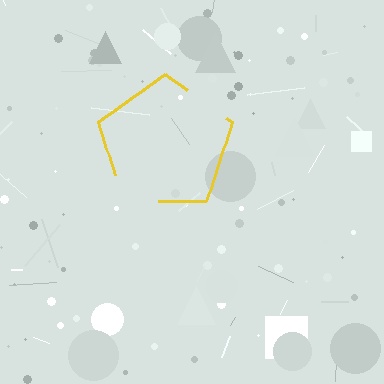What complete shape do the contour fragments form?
The contour fragments form a pentagon.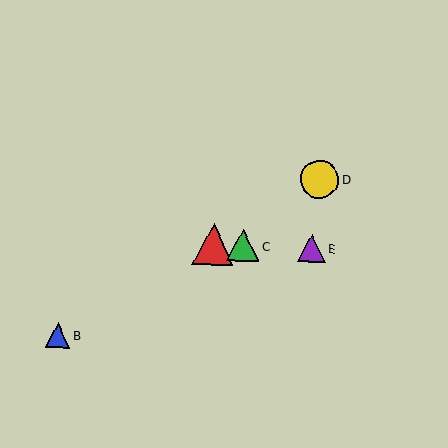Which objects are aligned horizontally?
Objects A, C, E are aligned horizontally.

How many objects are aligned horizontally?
3 objects (A, C, E) are aligned horizontally.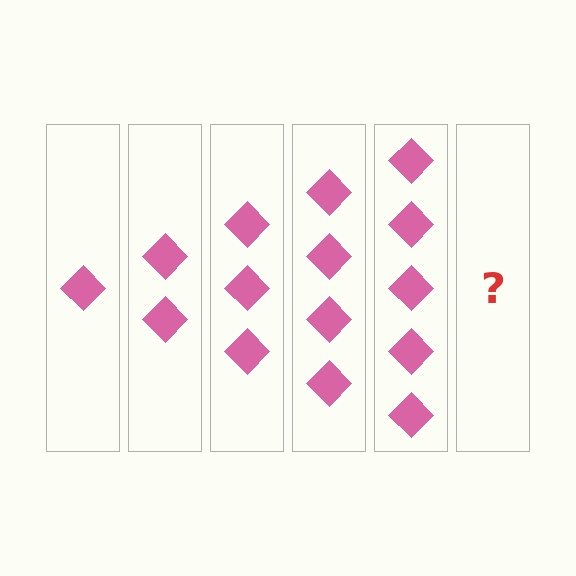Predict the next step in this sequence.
The next step is 6 diamonds.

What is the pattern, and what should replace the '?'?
The pattern is that each step adds one more diamond. The '?' should be 6 diamonds.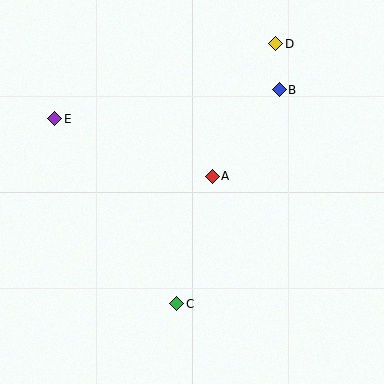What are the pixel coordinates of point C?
Point C is at (177, 304).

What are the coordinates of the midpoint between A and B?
The midpoint between A and B is at (246, 133).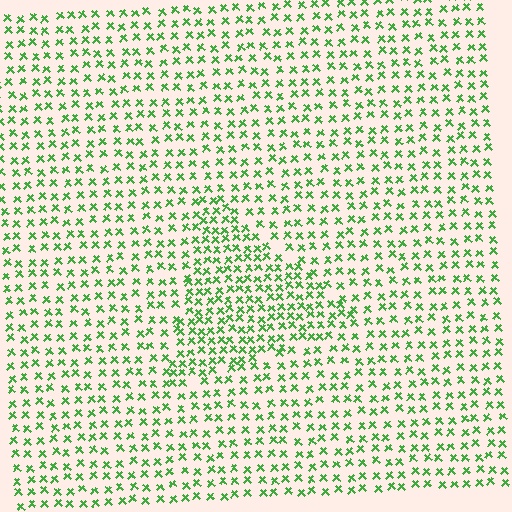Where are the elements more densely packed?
The elements are more densely packed inside the triangle boundary.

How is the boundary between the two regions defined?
The boundary is defined by a change in element density (approximately 1.6x ratio). All elements are the same color, size, and shape.